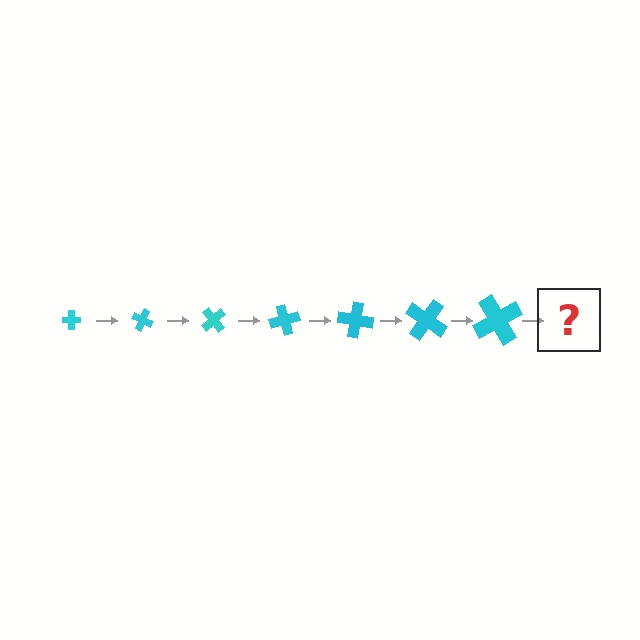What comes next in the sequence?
The next element should be a cross, larger than the previous one and rotated 175 degrees from the start.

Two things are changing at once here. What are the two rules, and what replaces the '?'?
The two rules are that the cross grows larger each step and it rotates 25 degrees each step. The '?' should be a cross, larger than the previous one and rotated 175 degrees from the start.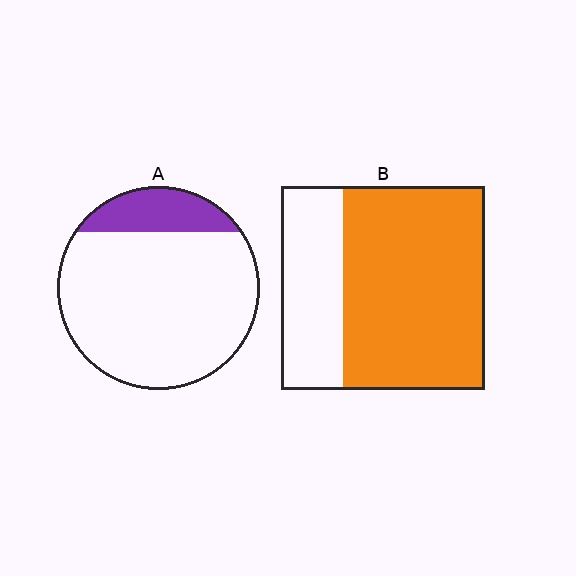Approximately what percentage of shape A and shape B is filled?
A is approximately 15% and B is approximately 70%.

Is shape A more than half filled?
No.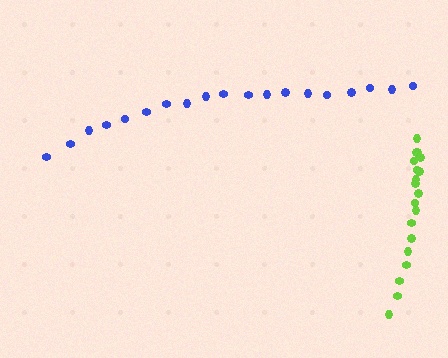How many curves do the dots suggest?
There are 2 distinct paths.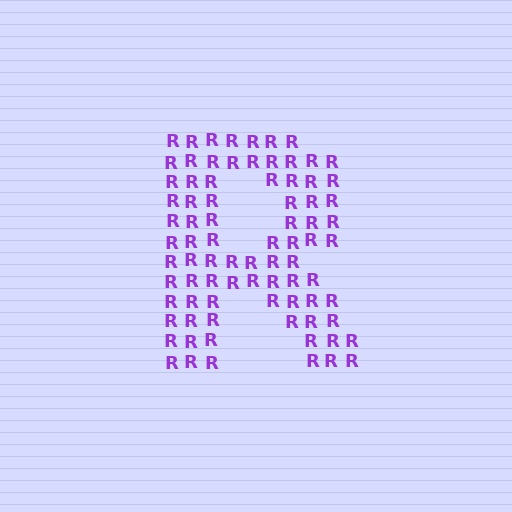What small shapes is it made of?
It is made of small letter R's.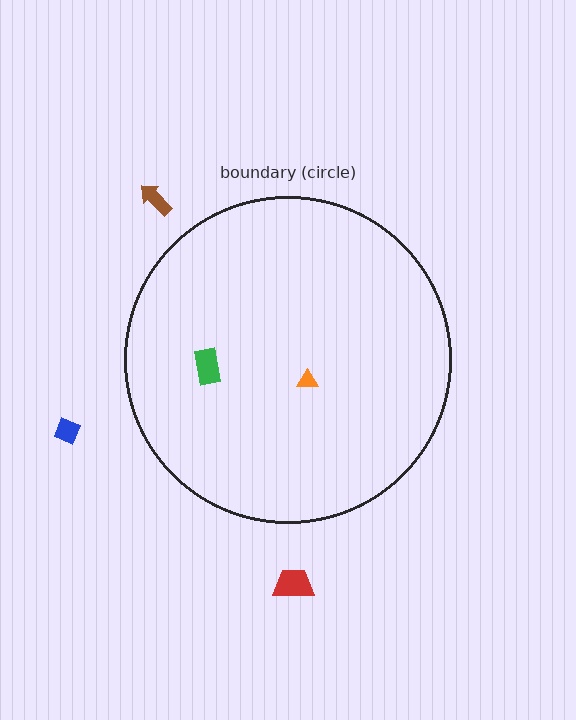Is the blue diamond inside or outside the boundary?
Outside.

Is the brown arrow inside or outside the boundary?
Outside.